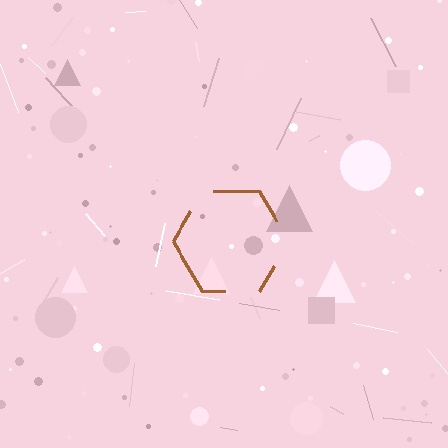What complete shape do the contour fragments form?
The contour fragments form a hexagon.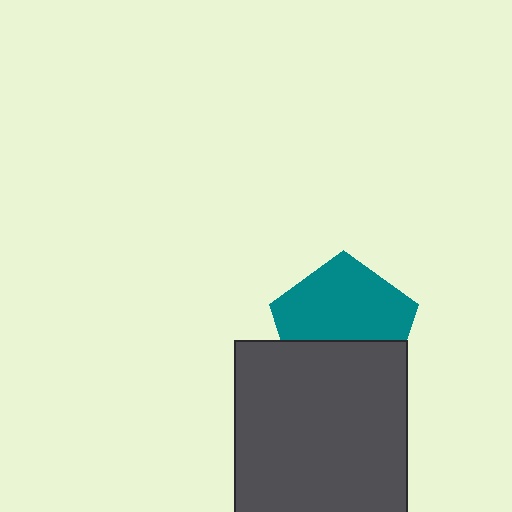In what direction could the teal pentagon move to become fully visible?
The teal pentagon could move up. That would shift it out from behind the dark gray square entirely.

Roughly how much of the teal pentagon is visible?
About half of it is visible (roughly 61%).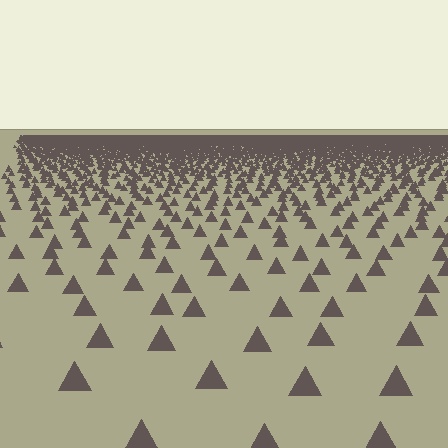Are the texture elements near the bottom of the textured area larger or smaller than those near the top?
Larger. Near the bottom, elements are closer to the viewer and appear at a bigger on-screen size.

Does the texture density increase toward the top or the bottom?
Density increases toward the top.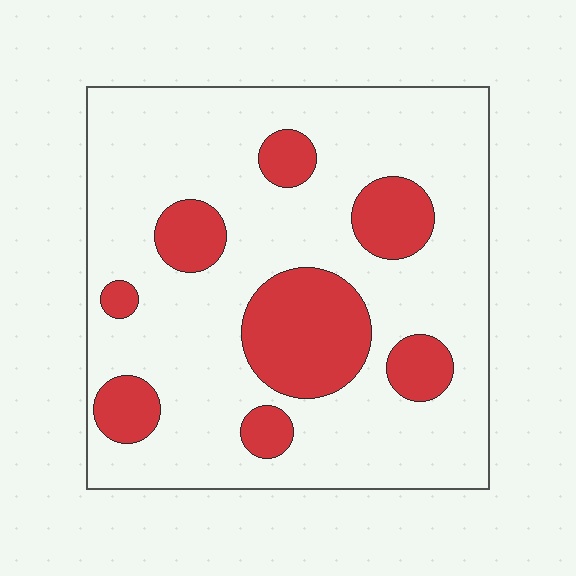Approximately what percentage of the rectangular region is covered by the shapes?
Approximately 25%.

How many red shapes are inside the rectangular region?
8.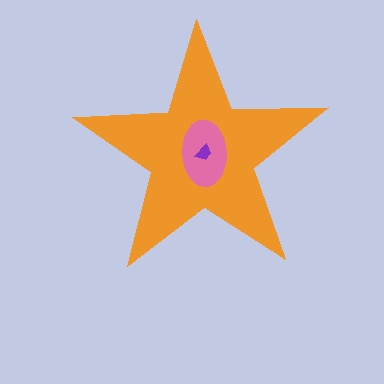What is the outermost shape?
The orange star.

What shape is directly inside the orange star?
The pink ellipse.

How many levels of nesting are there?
3.